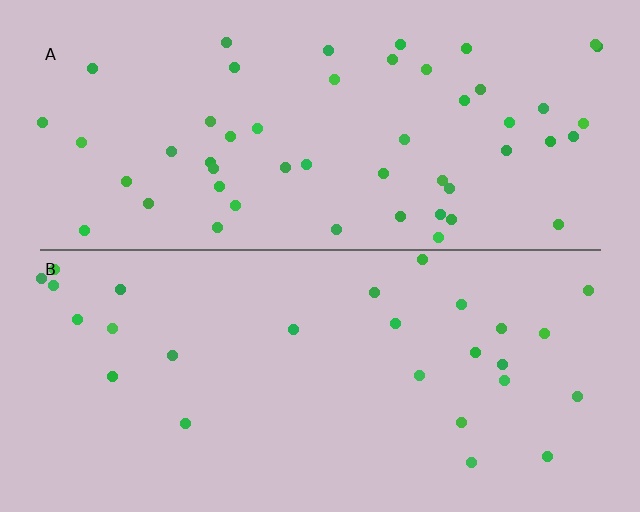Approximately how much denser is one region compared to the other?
Approximately 1.9× — region A over region B.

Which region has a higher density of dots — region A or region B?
A (the top).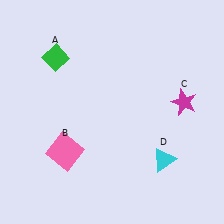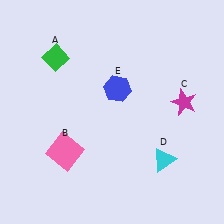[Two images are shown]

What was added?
A blue hexagon (E) was added in Image 2.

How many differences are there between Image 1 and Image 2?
There is 1 difference between the two images.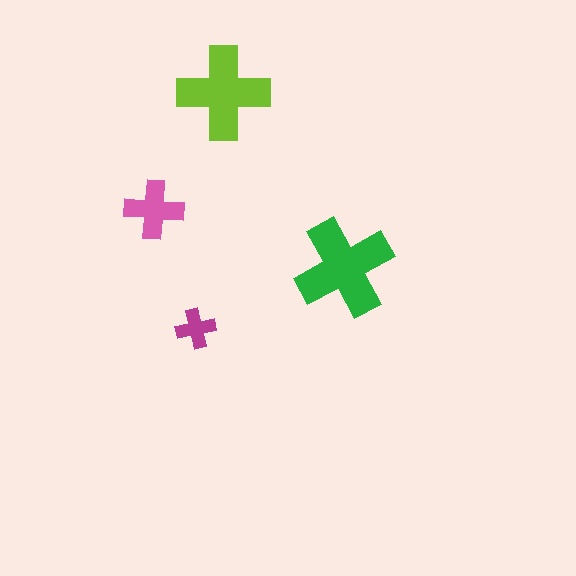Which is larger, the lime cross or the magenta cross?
The lime one.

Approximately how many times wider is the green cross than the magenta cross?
About 2.5 times wider.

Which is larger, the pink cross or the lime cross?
The lime one.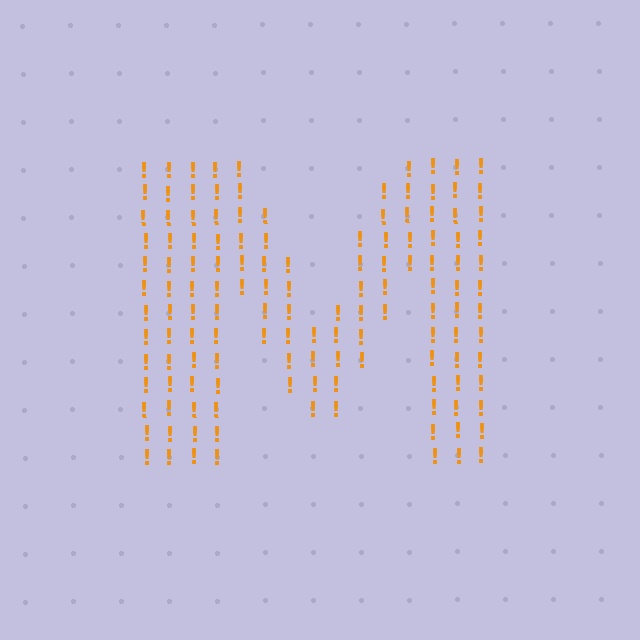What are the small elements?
The small elements are exclamation marks.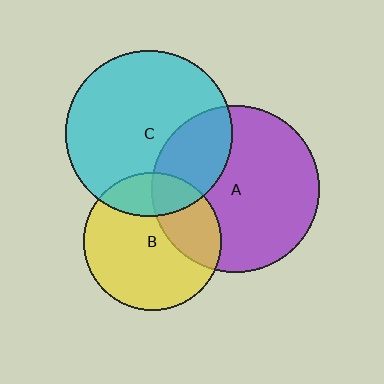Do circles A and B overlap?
Yes.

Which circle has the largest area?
Circle A (purple).